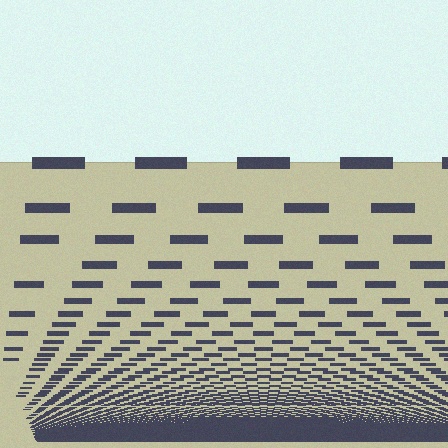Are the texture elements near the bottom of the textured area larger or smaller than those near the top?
Smaller. The gradient is inverted — elements near the bottom are smaller and denser.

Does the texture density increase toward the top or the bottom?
Density increases toward the bottom.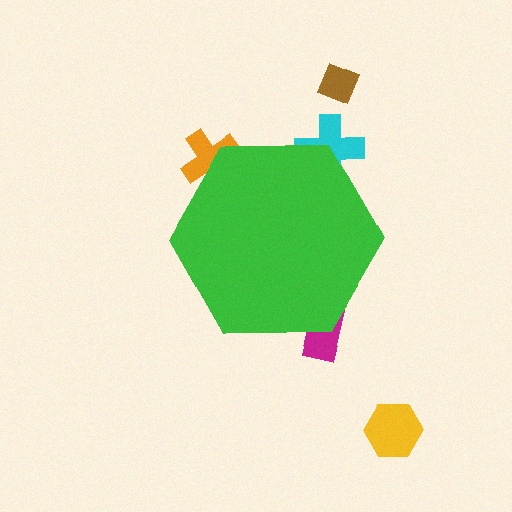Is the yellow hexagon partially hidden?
No, the yellow hexagon is fully visible.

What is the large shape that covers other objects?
A green hexagon.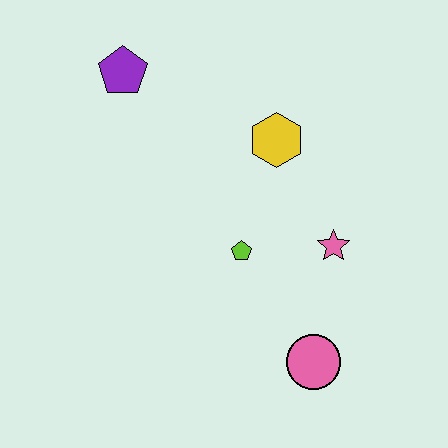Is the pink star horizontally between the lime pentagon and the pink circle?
No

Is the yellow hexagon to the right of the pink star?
No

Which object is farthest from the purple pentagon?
The pink circle is farthest from the purple pentagon.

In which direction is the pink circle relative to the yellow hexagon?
The pink circle is below the yellow hexagon.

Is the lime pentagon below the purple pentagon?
Yes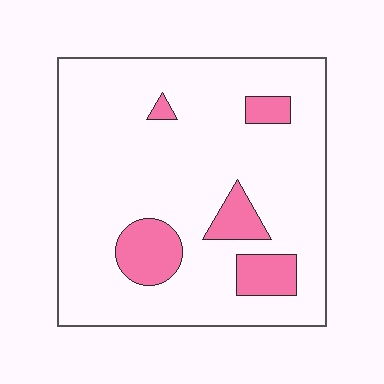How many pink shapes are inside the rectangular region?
5.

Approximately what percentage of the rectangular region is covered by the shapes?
Approximately 15%.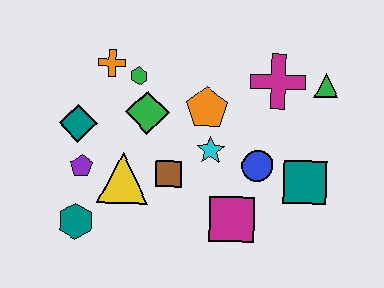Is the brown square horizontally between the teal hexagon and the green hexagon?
No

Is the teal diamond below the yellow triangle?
No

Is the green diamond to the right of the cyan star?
No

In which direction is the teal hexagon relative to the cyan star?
The teal hexagon is to the left of the cyan star.